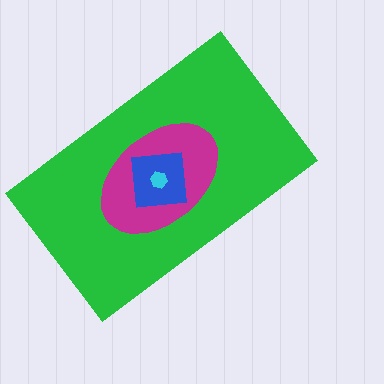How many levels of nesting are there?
4.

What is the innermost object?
The cyan hexagon.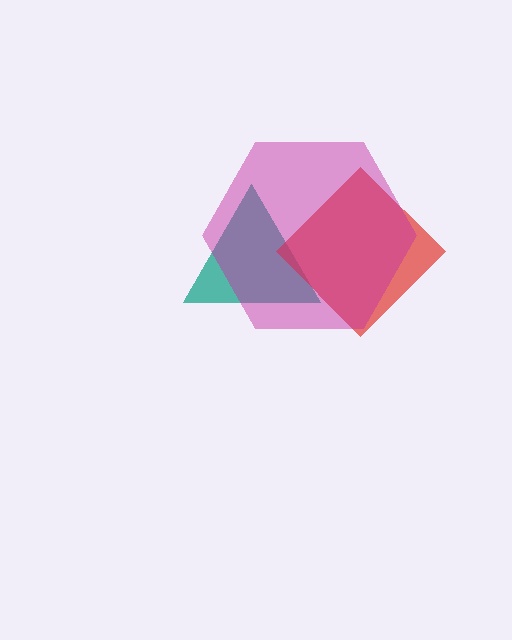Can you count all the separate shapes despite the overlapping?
Yes, there are 3 separate shapes.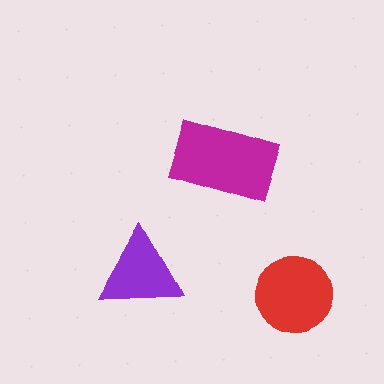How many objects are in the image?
There are 3 objects in the image.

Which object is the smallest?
The purple triangle.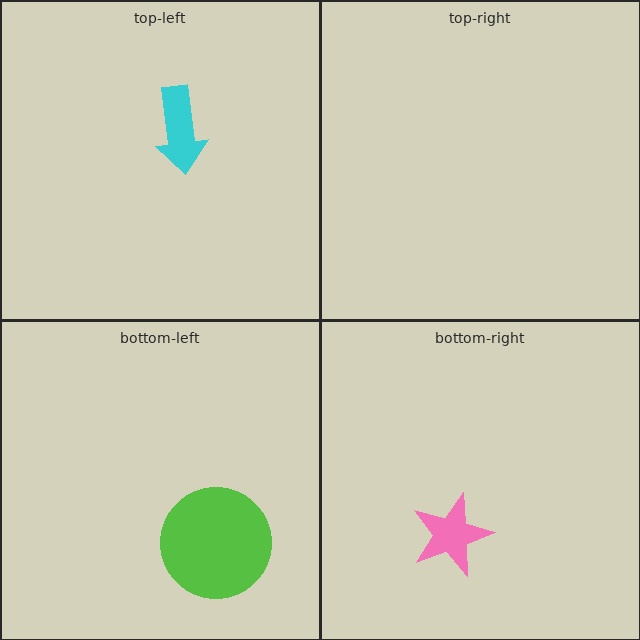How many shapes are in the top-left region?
1.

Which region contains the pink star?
The bottom-right region.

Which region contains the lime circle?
The bottom-left region.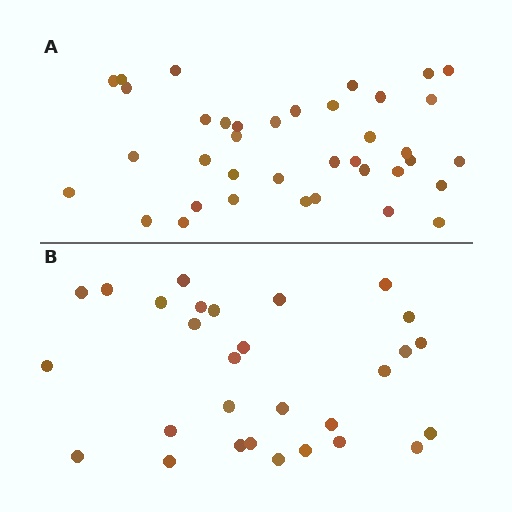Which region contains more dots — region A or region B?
Region A (the top region) has more dots.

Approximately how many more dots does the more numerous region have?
Region A has roughly 8 or so more dots than region B.